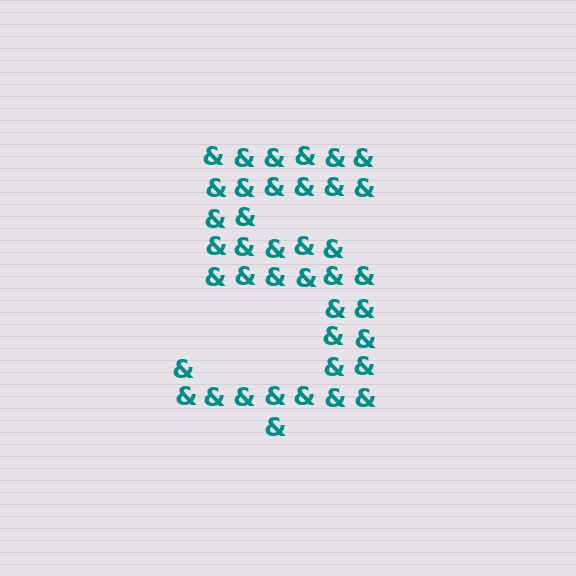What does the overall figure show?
The overall figure shows the digit 5.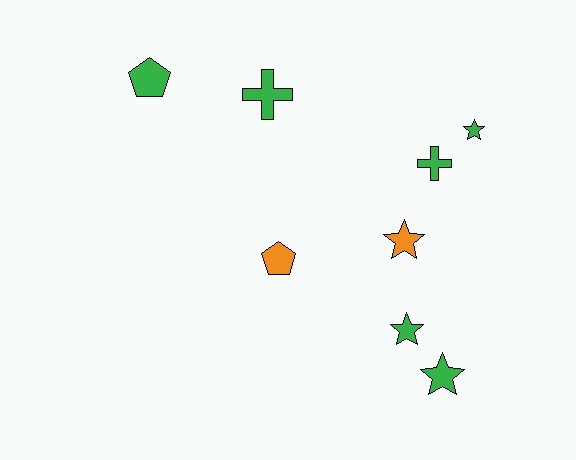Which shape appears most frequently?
Star, with 4 objects.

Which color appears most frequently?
Green, with 6 objects.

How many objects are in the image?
There are 8 objects.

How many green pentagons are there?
There is 1 green pentagon.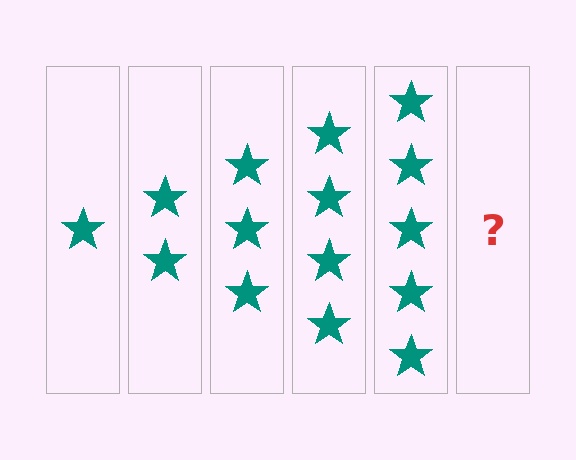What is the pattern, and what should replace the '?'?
The pattern is that each step adds one more star. The '?' should be 6 stars.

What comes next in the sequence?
The next element should be 6 stars.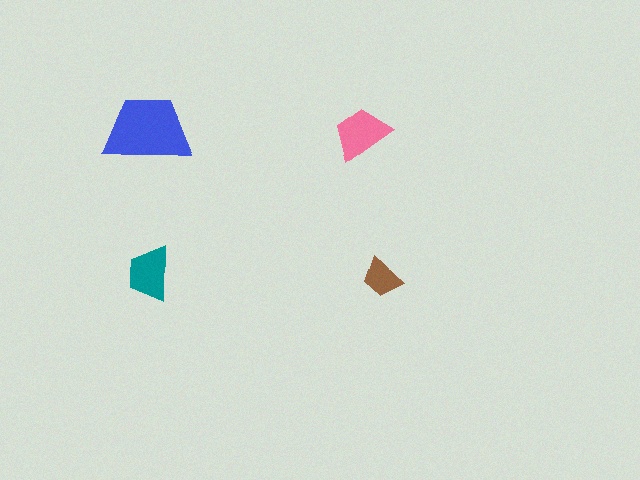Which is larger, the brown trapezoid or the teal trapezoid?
The teal one.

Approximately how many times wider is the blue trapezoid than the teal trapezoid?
About 1.5 times wider.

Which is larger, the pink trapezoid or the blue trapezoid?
The blue one.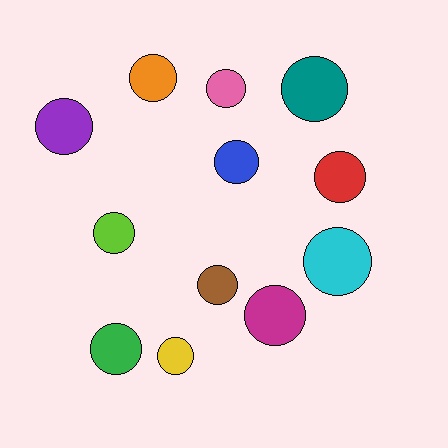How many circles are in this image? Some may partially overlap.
There are 12 circles.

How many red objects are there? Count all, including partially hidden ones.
There is 1 red object.